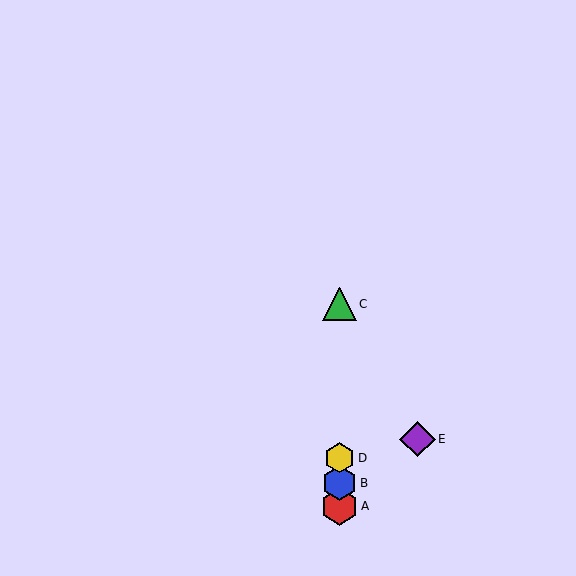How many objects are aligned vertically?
4 objects (A, B, C, D) are aligned vertically.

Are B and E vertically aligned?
No, B is at x≈340 and E is at x≈417.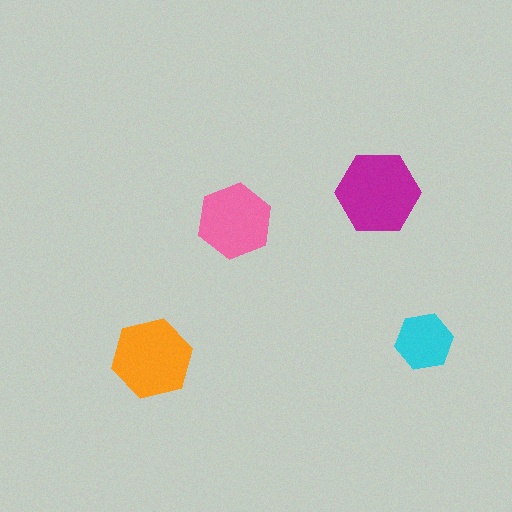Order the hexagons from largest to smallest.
the magenta one, the orange one, the pink one, the cyan one.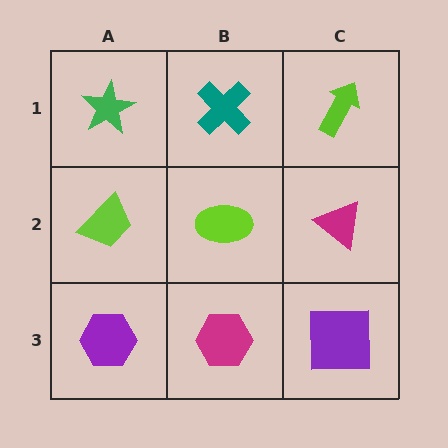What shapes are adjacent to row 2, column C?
A lime arrow (row 1, column C), a purple square (row 3, column C), a lime ellipse (row 2, column B).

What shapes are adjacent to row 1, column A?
A lime trapezoid (row 2, column A), a teal cross (row 1, column B).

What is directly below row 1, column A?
A lime trapezoid.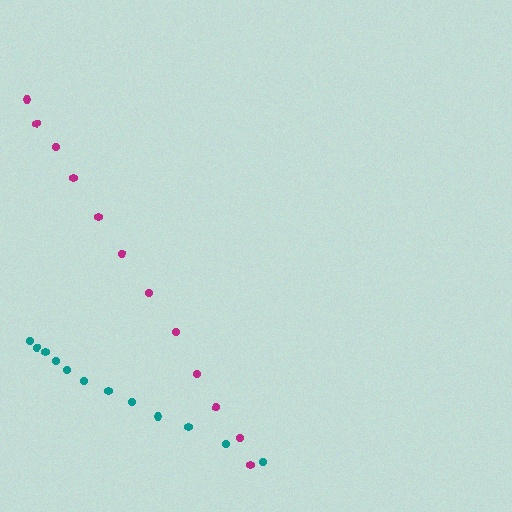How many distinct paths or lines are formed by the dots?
There are 2 distinct paths.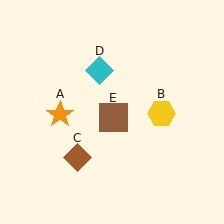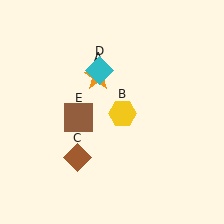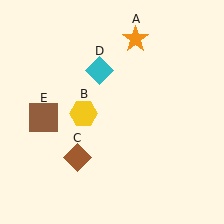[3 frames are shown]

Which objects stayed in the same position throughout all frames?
Brown diamond (object C) and cyan diamond (object D) remained stationary.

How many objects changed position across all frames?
3 objects changed position: orange star (object A), yellow hexagon (object B), brown square (object E).